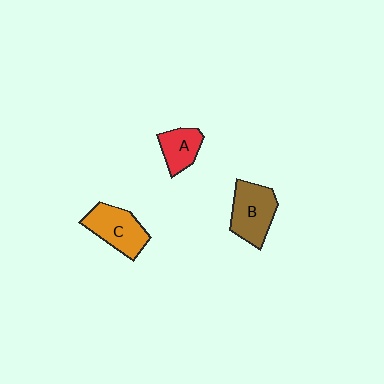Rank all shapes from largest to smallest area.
From largest to smallest: B (brown), C (orange), A (red).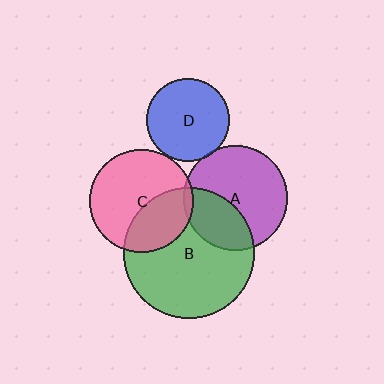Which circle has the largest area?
Circle B (green).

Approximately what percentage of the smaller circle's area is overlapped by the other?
Approximately 5%.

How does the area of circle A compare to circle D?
Approximately 1.6 times.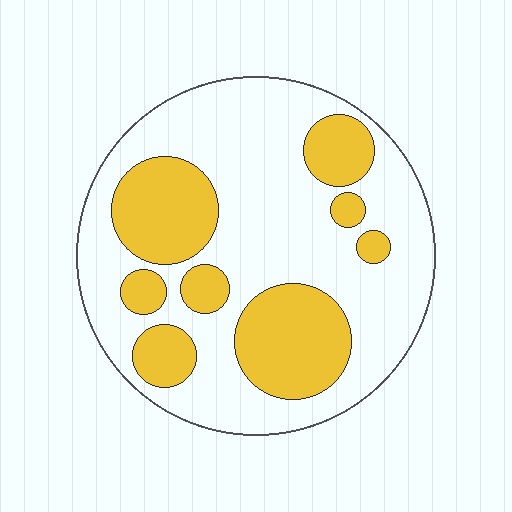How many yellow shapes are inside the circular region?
8.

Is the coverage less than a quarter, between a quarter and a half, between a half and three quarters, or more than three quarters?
Between a quarter and a half.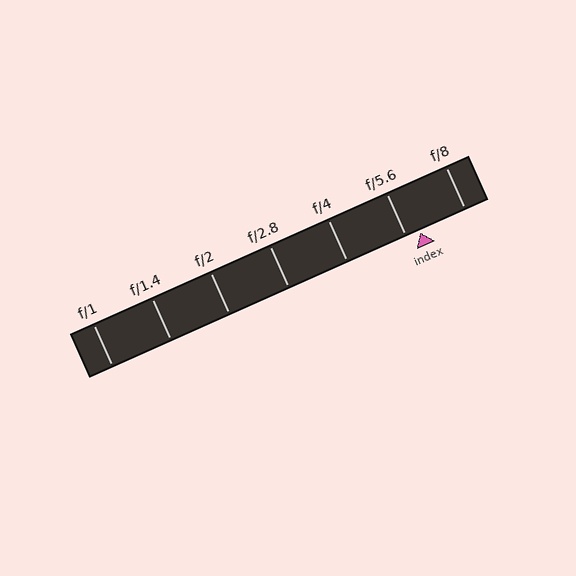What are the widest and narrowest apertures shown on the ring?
The widest aperture shown is f/1 and the narrowest is f/8.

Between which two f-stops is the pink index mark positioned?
The index mark is between f/5.6 and f/8.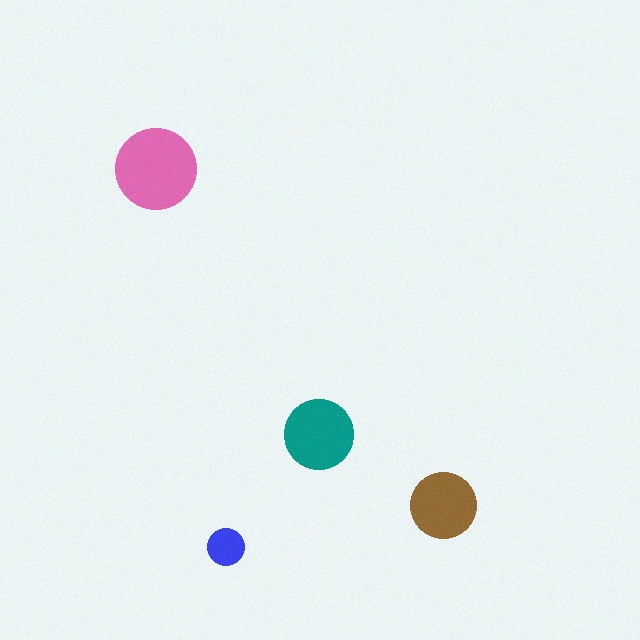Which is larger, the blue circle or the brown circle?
The brown one.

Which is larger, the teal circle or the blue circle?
The teal one.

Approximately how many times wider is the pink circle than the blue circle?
About 2 times wider.